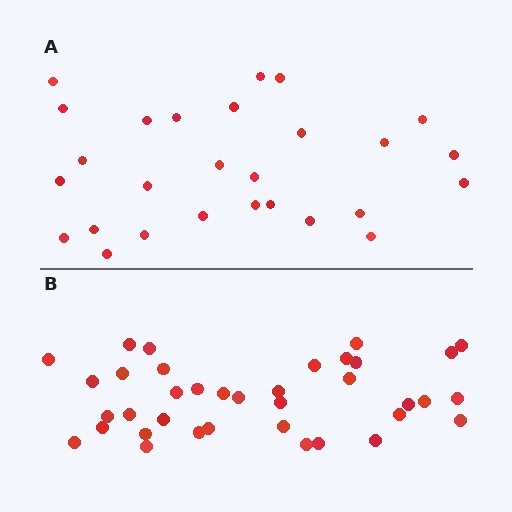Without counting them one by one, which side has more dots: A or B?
Region B (the bottom region) has more dots.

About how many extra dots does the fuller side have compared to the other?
Region B has roughly 10 or so more dots than region A.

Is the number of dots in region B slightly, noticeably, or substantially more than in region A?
Region B has noticeably more, but not dramatically so. The ratio is roughly 1.4 to 1.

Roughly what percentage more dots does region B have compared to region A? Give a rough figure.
About 35% more.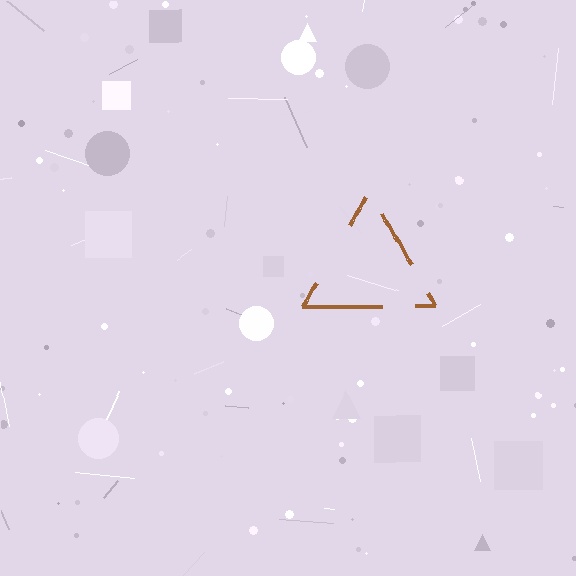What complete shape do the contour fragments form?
The contour fragments form a triangle.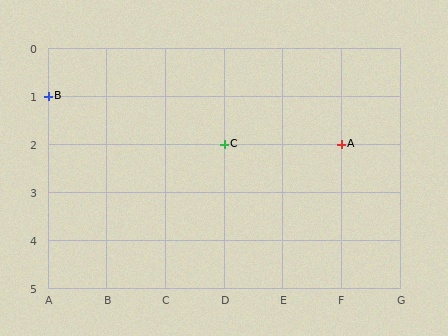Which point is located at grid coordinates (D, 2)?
Point C is at (D, 2).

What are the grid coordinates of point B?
Point B is at grid coordinates (A, 1).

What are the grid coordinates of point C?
Point C is at grid coordinates (D, 2).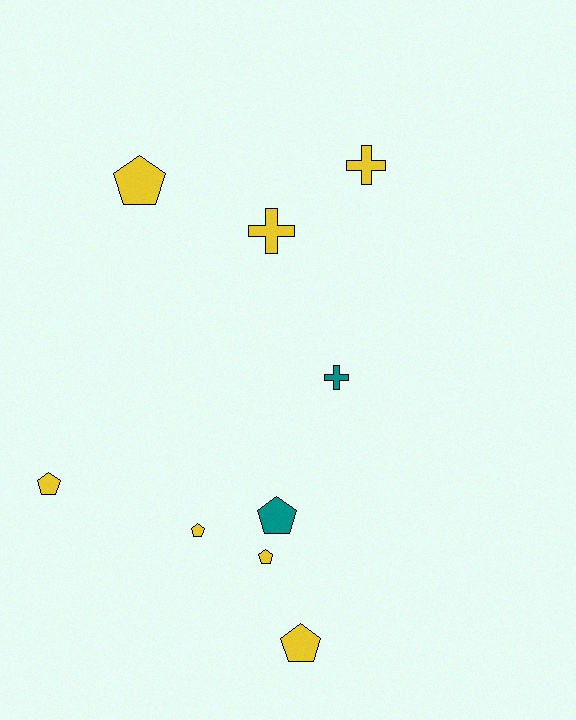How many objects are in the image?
There are 9 objects.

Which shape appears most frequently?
Pentagon, with 6 objects.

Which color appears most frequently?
Yellow, with 7 objects.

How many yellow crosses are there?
There are 2 yellow crosses.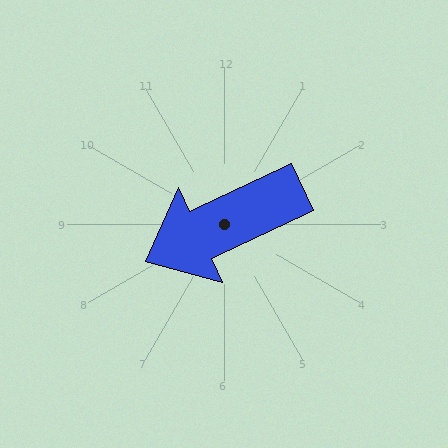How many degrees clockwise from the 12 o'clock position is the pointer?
Approximately 245 degrees.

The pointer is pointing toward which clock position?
Roughly 8 o'clock.